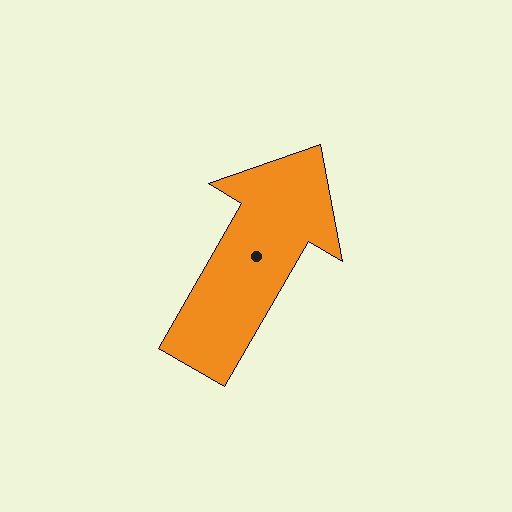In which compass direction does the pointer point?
Northeast.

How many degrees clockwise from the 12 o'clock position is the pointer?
Approximately 30 degrees.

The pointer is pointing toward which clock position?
Roughly 1 o'clock.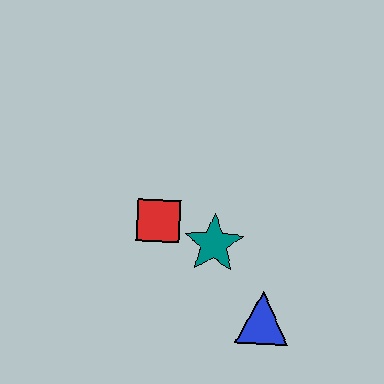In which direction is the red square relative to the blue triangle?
The red square is to the left of the blue triangle.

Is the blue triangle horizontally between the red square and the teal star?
No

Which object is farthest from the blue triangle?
The red square is farthest from the blue triangle.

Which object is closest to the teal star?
The red square is closest to the teal star.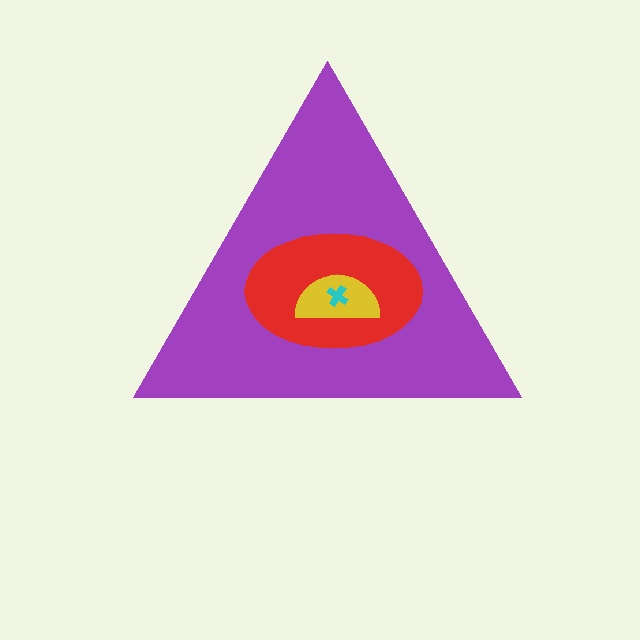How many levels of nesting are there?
4.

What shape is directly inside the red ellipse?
The yellow semicircle.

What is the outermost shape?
The purple triangle.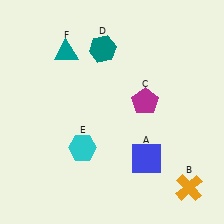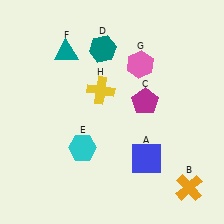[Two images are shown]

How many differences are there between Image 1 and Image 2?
There are 2 differences between the two images.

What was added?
A pink hexagon (G), a yellow cross (H) were added in Image 2.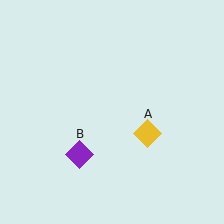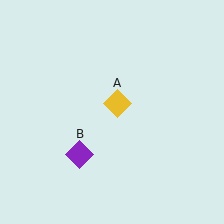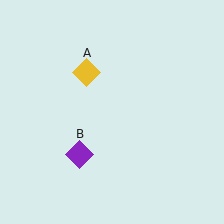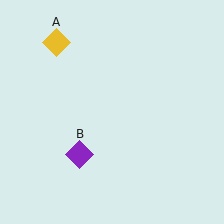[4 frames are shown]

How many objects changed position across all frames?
1 object changed position: yellow diamond (object A).